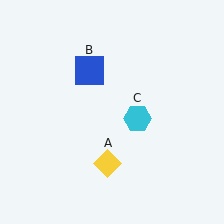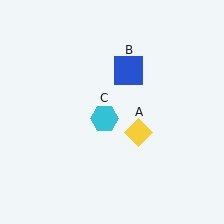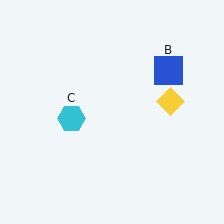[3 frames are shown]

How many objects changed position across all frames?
3 objects changed position: yellow diamond (object A), blue square (object B), cyan hexagon (object C).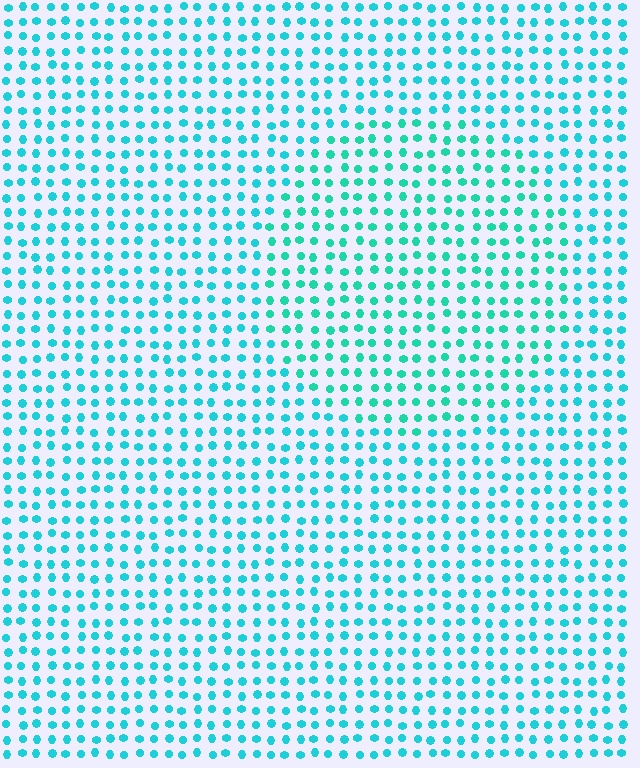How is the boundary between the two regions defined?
The boundary is defined purely by a slight shift in hue (about 19 degrees). Spacing, size, and orientation are identical on both sides.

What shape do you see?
I see a circle.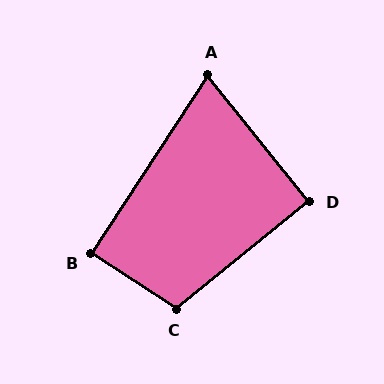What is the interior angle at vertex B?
Approximately 90 degrees (approximately right).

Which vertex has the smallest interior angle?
A, at approximately 72 degrees.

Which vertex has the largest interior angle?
C, at approximately 108 degrees.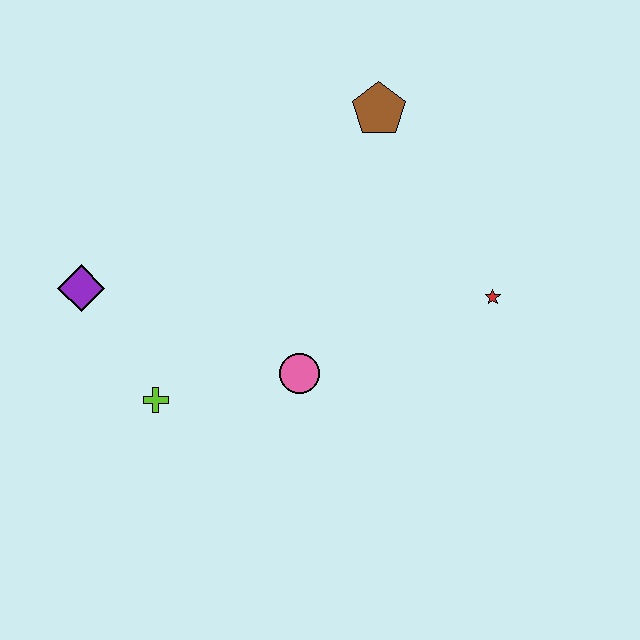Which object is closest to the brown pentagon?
The red star is closest to the brown pentagon.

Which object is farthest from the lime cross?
The brown pentagon is farthest from the lime cross.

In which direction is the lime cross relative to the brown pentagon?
The lime cross is below the brown pentagon.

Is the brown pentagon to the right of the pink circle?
Yes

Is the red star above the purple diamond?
No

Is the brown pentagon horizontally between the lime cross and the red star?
Yes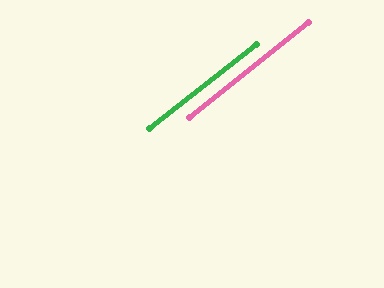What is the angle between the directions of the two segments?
Approximately 0 degrees.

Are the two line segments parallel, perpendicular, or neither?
Parallel — their directions differ by only 0.3°.